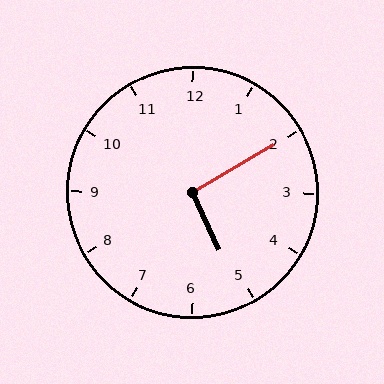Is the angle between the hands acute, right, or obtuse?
It is right.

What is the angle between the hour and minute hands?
Approximately 95 degrees.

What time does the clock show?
5:10.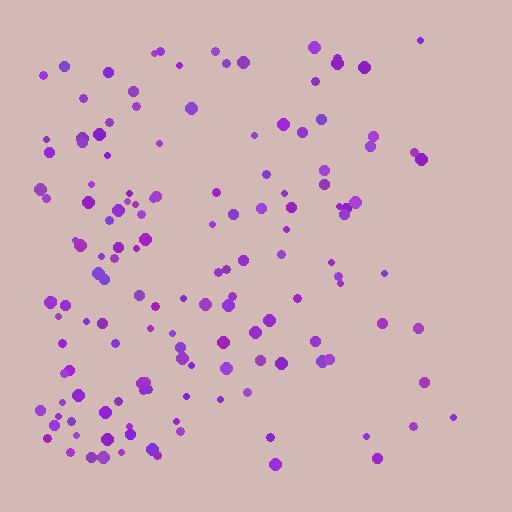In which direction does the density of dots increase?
From right to left, with the left side densest.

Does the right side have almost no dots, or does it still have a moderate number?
Still a moderate number, just noticeably fewer than the left.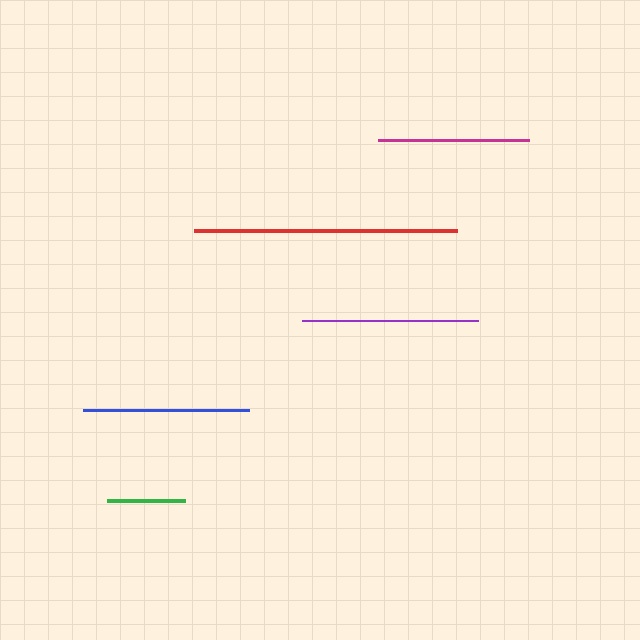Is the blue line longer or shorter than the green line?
The blue line is longer than the green line.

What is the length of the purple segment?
The purple segment is approximately 176 pixels long.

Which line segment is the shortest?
The green line is the shortest at approximately 78 pixels.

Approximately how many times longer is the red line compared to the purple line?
The red line is approximately 1.5 times the length of the purple line.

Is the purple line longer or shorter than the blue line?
The purple line is longer than the blue line.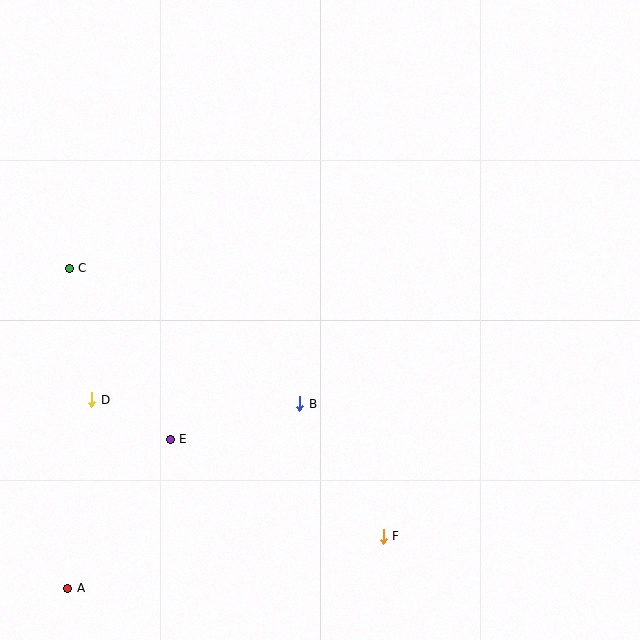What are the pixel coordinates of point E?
Point E is at (170, 439).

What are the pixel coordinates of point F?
Point F is at (383, 536).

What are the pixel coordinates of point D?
Point D is at (92, 400).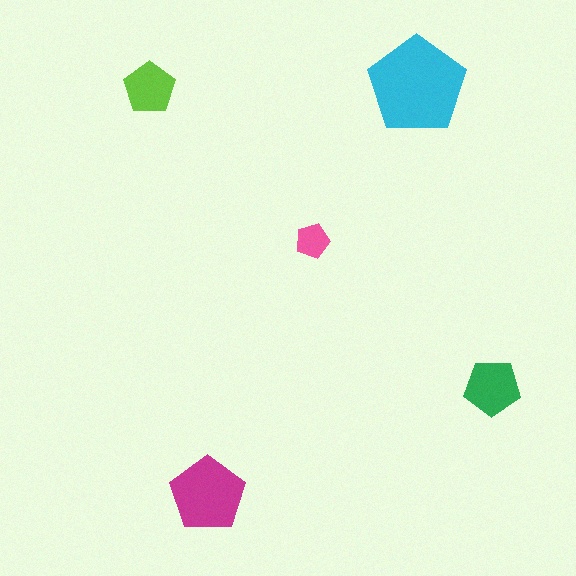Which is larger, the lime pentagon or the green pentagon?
The green one.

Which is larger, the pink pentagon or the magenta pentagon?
The magenta one.